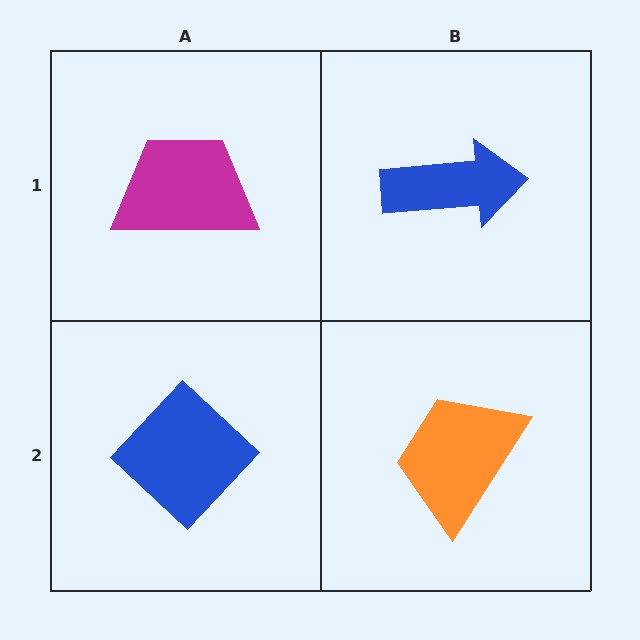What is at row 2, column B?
An orange trapezoid.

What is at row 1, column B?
A blue arrow.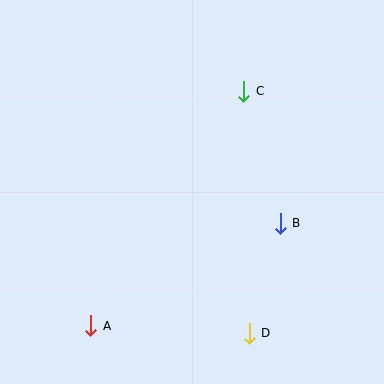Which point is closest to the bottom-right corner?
Point D is closest to the bottom-right corner.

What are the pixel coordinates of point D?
Point D is at (249, 333).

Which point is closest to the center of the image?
Point B at (280, 223) is closest to the center.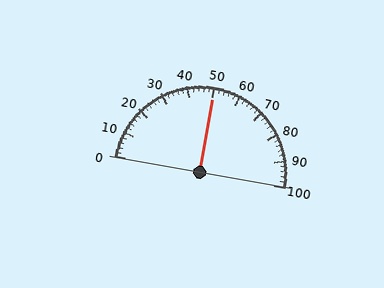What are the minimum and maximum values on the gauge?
The gauge ranges from 0 to 100.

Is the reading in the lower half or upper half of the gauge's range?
The reading is in the upper half of the range (0 to 100).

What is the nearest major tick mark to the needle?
The nearest major tick mark is 50.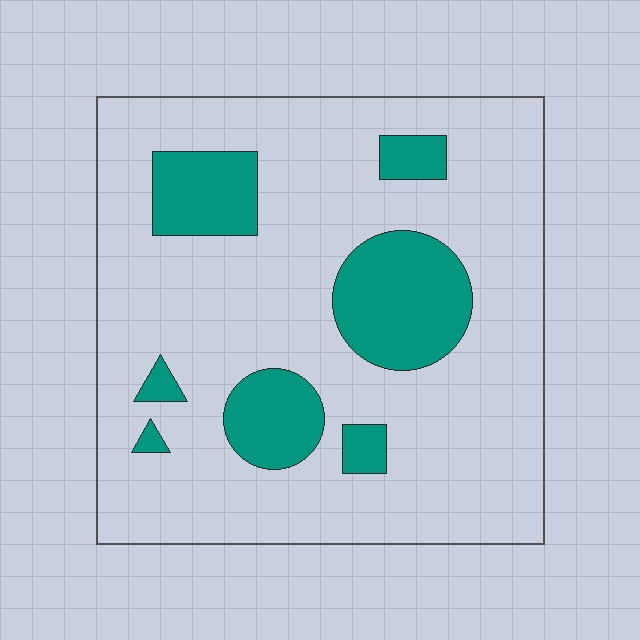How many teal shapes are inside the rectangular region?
7.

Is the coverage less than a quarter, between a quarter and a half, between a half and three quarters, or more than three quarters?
Less than a quarter.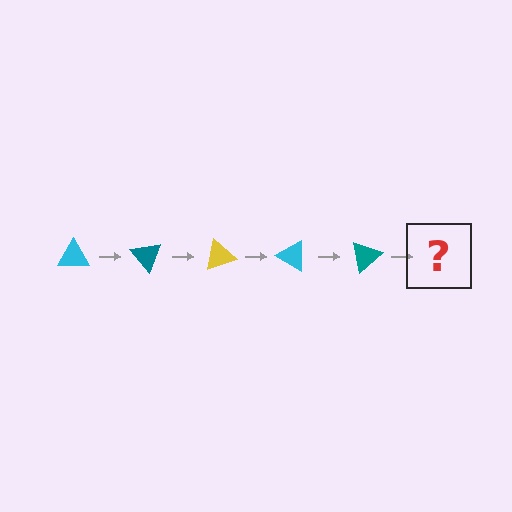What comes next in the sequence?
The next element should be a yellow triangle, rotated 250 degrees from the start.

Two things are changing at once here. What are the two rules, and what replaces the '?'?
The two rules are that it rotates 50 degrees each step and the color cycles through cyan, teal, and yellow. The '?' should be a yellow triangle, rotated 250 degrees from the start.